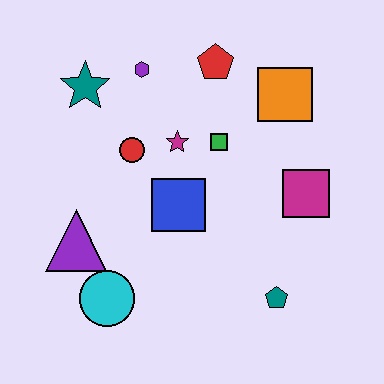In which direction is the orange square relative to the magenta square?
The orange square is above the magenta square.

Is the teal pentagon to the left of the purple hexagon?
No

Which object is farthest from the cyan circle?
The orange square is farthest from the cyan circle.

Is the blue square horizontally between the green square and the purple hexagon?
Yes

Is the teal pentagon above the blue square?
No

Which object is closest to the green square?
The magenta star is closest to the green square.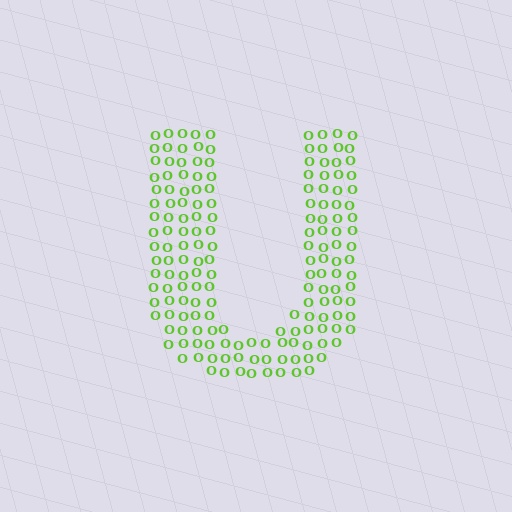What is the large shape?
The large shape is the letter U.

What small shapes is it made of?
It is made of small letter O's.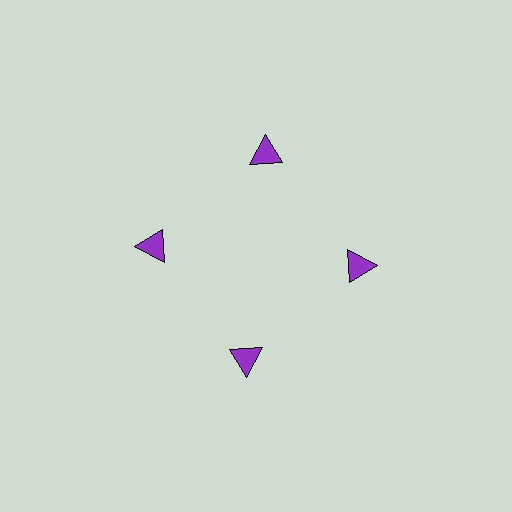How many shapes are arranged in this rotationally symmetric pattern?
There are 4 shapes, arranged in 4 groups of 1.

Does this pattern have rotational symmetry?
Yes, this pattern has 4-fold rotational symmetry. It looks the same after rotating 90 degrees around the center.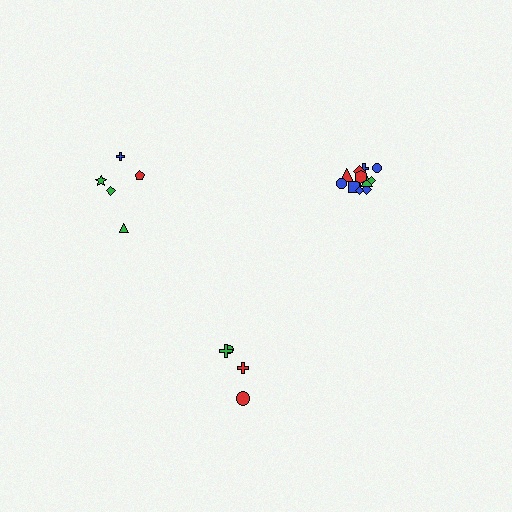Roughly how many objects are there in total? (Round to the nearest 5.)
Roughly 20 objects in total.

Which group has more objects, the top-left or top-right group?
The top-right group.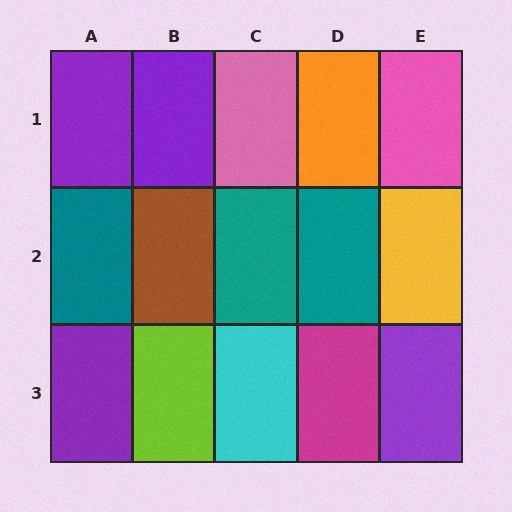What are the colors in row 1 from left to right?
Purple, purple, pink, orange, pink.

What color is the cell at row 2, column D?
Teal.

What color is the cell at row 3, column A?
Purple.